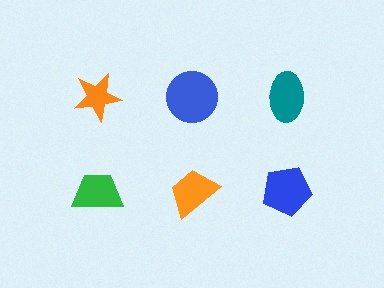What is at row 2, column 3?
A blue pentagon.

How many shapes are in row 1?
3 shapes.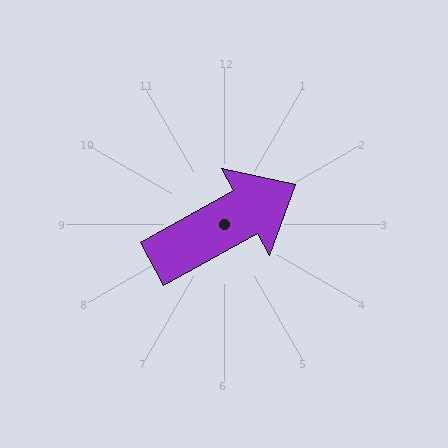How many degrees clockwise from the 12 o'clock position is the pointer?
Approximately 61 degrees.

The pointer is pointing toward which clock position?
Roughly 2 o'clock.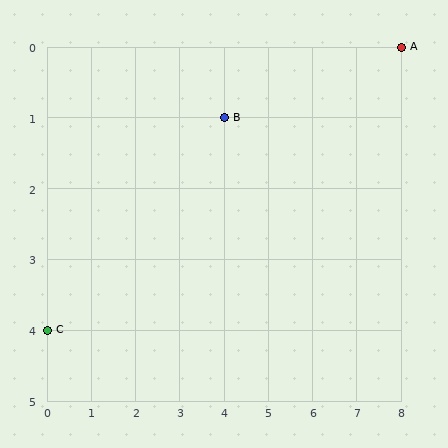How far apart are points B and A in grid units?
Points B and A are 4 columns and 1 row apart (about 4.1 grid units diagonally).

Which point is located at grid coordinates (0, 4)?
Point C is at (0, 4).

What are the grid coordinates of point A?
Point A is at grid coordinates (8, 0).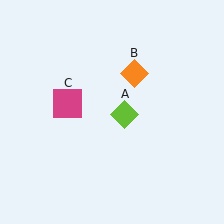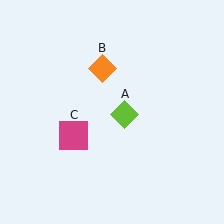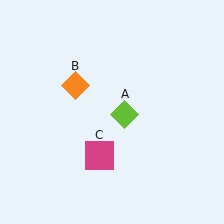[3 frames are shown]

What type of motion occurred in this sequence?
The orange diamond (object B), magenta square (object C) rotated counterclockwise around the center of the scene.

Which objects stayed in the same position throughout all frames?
Lime diamond (object A) remained stationary.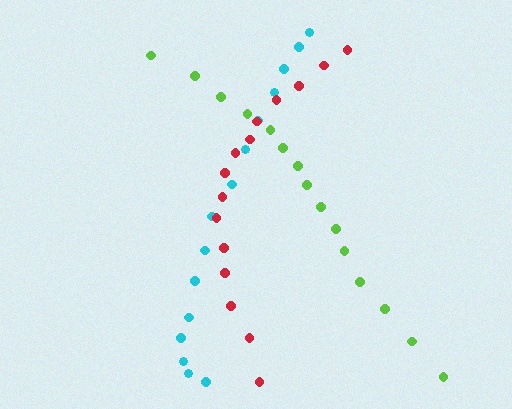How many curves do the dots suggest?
There are 3 distinct paths.